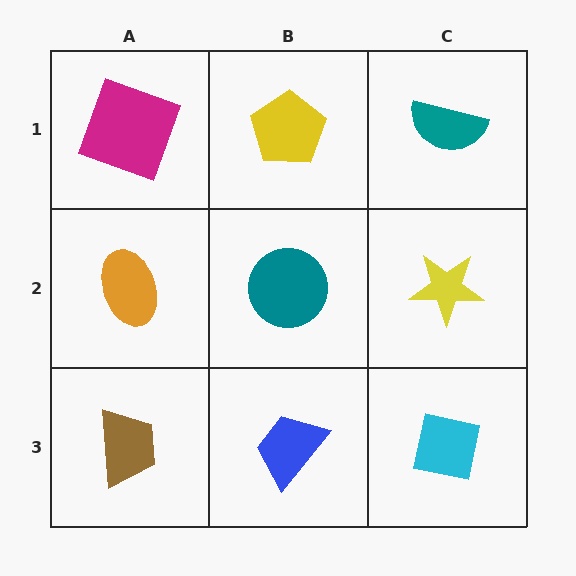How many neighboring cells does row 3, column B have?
3.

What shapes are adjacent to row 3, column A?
An orange ellipse (row 2, column A), a blue trapezoid (row 3, column B).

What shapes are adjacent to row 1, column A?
An orange ellipse (row 2, column A), a yellow pentagon (row 1, column B).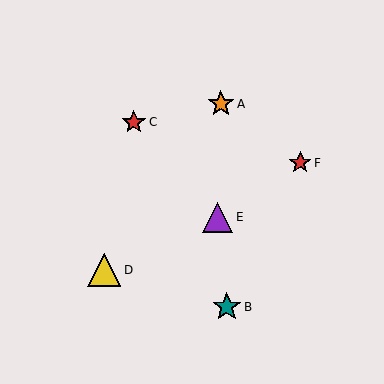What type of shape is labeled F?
Shape F is a red star.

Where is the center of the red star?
The center of the red star is at (134, 122).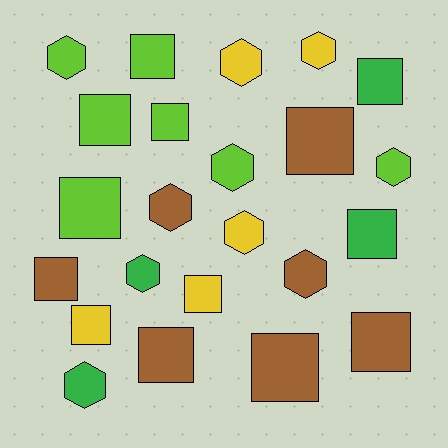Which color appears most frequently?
Lime, with 7 objects.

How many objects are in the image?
There are 23 objects.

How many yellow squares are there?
There are 2 yellow squares.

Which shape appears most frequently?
Square, with 13 objects.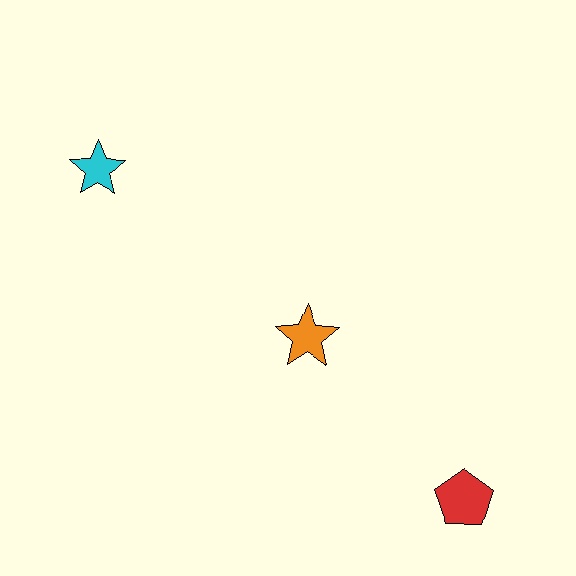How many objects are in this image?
There are 3 objects.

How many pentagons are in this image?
There is 1 pentagon.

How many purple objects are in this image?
There are no purple objects.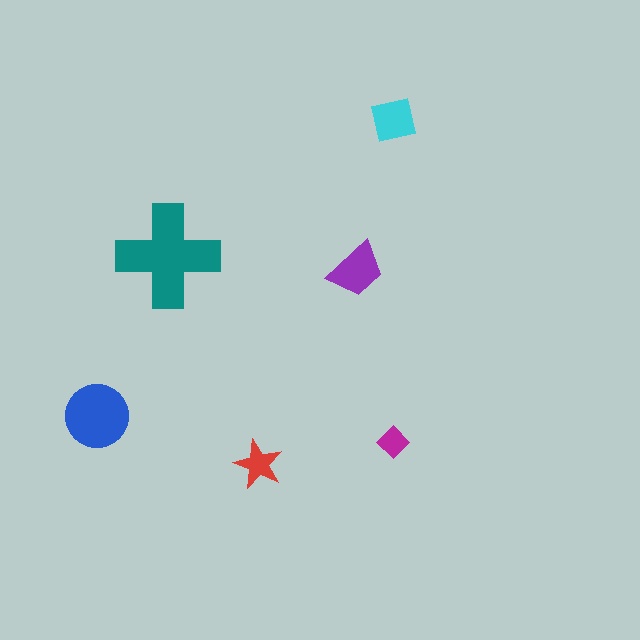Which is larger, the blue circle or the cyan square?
The blue circle.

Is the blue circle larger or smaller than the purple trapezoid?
Larger.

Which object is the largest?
The teal cross.